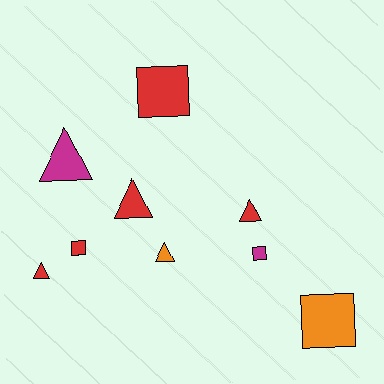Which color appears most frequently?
Red, with 5 objects.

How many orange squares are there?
There is 1 orange square.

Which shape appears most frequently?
Triangle, with 5 objects.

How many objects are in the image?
There are 9 objects.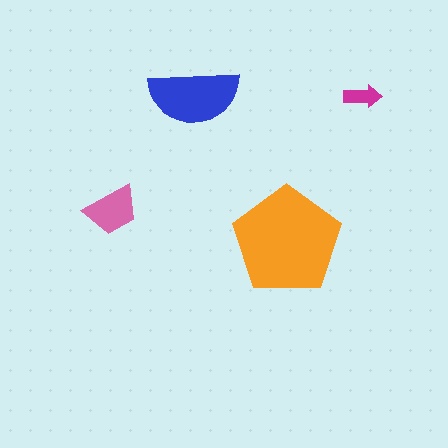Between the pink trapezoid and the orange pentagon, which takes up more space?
The orange pentagon.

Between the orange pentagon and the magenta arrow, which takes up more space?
The orange pentagon.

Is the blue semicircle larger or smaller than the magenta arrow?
Larger.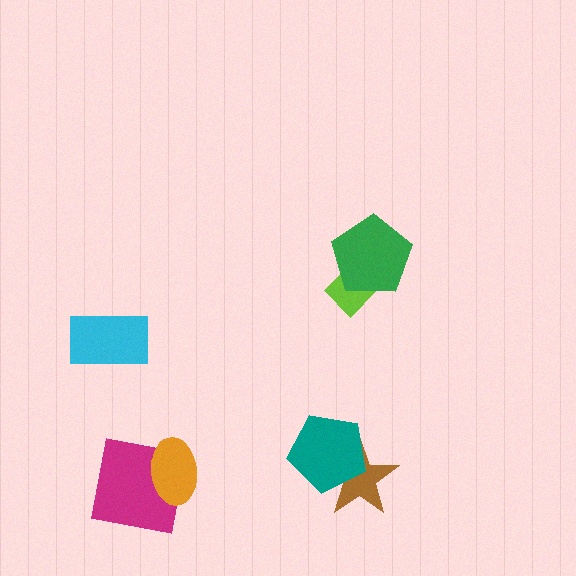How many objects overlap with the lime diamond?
1 object overlaps with the lime diamond.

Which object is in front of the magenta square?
The orange ellipse is in front of the magenta square.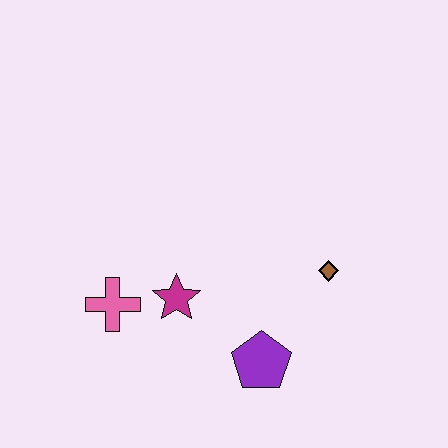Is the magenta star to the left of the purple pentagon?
Yes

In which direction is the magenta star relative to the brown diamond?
The magenta star is to the left of the brown diamond.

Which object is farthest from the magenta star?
The brown diamond is farthest from the magenta star.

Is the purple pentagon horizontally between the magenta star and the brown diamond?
Yes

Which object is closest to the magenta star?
The pink cross is closest to the magenta star.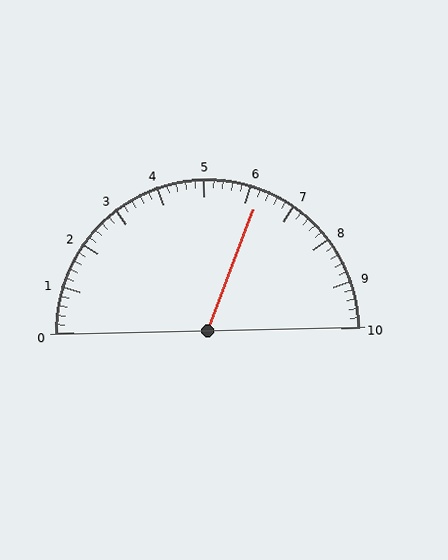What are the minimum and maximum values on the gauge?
The gauge ranges from 0 to 10.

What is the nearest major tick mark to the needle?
The nearest major tick mark is 6.